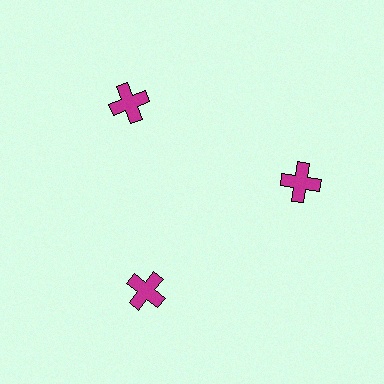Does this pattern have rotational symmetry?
Yes, this pattern has 3-fold rotational symmetry. It looks the same after rotating 120 degrees around the center.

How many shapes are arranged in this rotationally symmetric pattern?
There are 3 shapes, arranged in 3 groups of 1.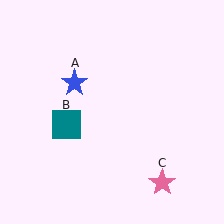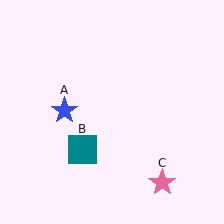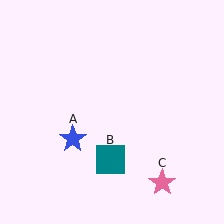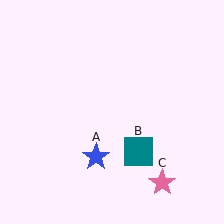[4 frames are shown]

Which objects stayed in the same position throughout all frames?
Pink star (object C) remained stationary.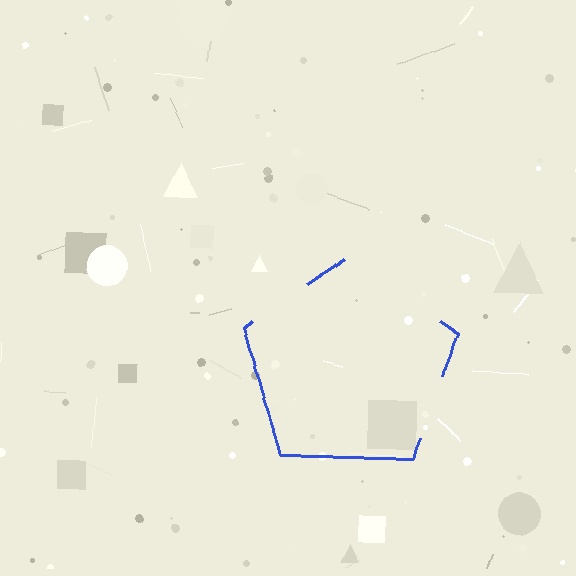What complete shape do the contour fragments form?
The contour fragments form a pentagon.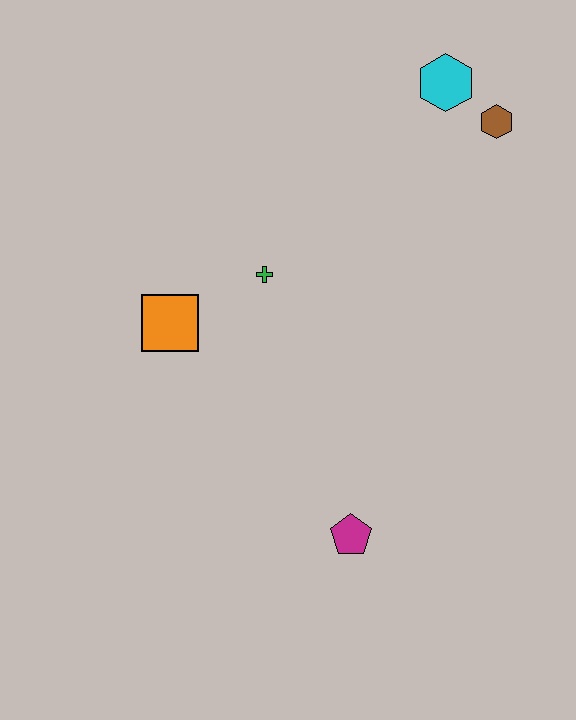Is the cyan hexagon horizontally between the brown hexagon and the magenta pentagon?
Yes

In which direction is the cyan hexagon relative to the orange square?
The cyan hexagon is to the right of the orange square.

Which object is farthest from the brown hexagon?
The magenta pentagon is farthest from the brown hexagon.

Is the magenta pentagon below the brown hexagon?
Yes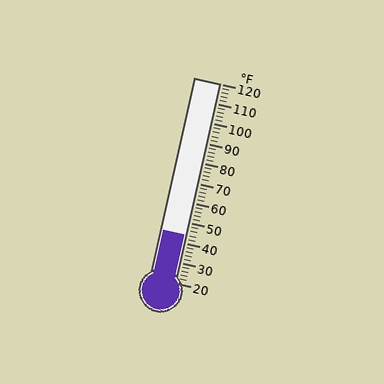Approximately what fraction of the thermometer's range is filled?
The thermometer is filled to approximately 25% of its range.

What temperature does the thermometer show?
The thermometer shows approximately 44°F.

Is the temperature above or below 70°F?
The temperature is below 70°F.